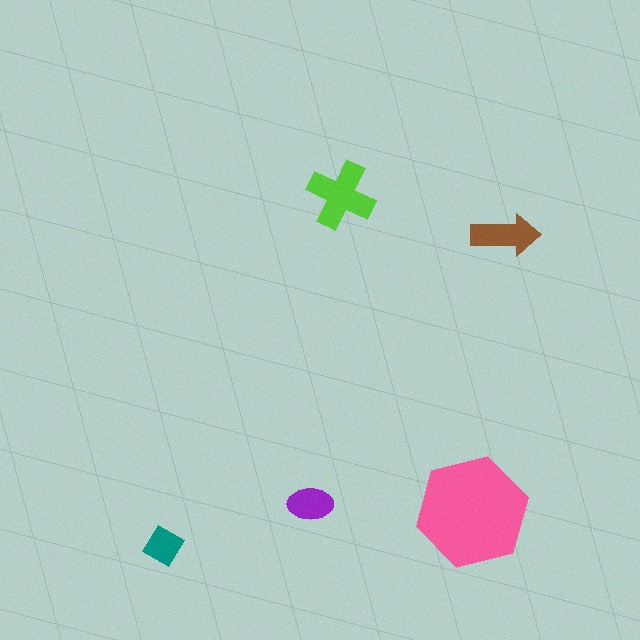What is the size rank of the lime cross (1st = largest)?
2nd.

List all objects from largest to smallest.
The pink hexagon, the lime cross, the brown arrow, the purple ellipse, the teal diamond.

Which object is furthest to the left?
The teal diamond is leftmost.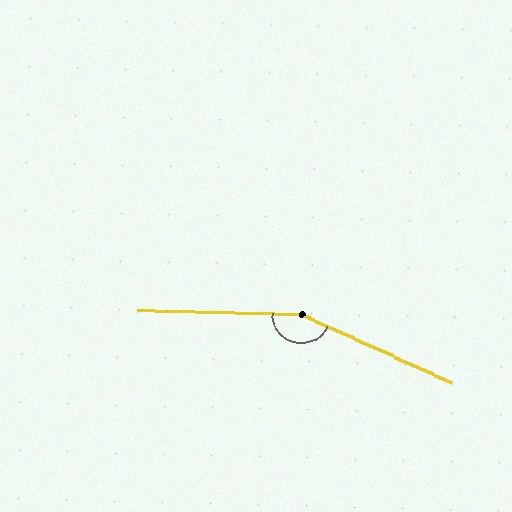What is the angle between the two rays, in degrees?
Approximately 156 degrees.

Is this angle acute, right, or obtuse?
It is obtuse.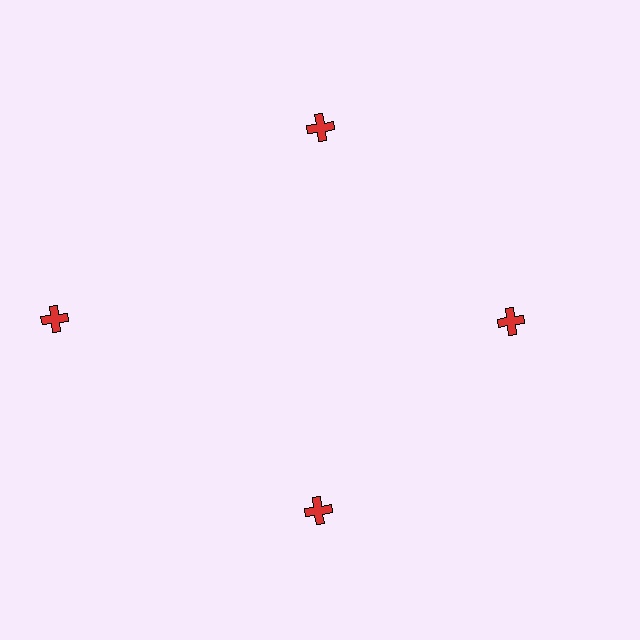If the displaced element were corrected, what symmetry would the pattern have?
It would have 4-fold rotational symmetry — the pattern would map onto itself every 90 degrees.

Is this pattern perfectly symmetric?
No. The 4 red crosses are arranged in a ring, but one element near the 9 o'clock position is pushed outward from the center, breaking the 4-fold rotational symmetry.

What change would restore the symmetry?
The symmetry would be restored by moving it inward, back onto the ring so that all 4 crosses sit at equal angles and equal distance from the center.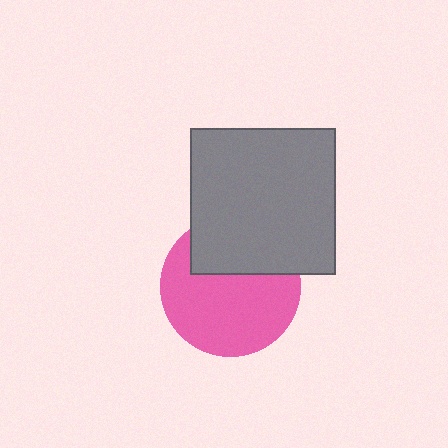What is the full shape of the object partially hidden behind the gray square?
The partially hidden object is a pink circle.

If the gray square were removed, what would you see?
You would see the complete pink circle.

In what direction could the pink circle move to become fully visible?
The pink circle could move down. That would shift it out from behind the gray square entirely.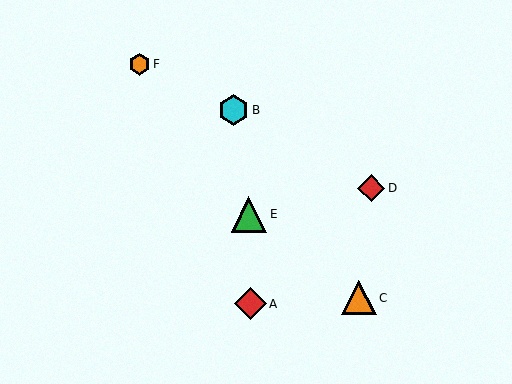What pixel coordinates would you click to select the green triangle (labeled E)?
Click at (249, 214) to select the green triangle E.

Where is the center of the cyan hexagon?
The center of the cyan hexagon is at (234, 110).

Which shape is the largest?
The green triangle (labeled E) is the largest.